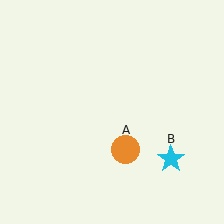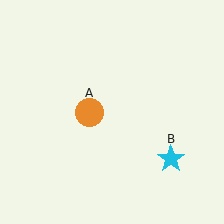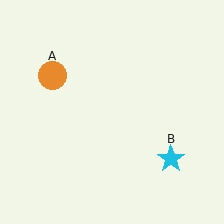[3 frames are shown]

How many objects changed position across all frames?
1 object changed position: orange circle (object A).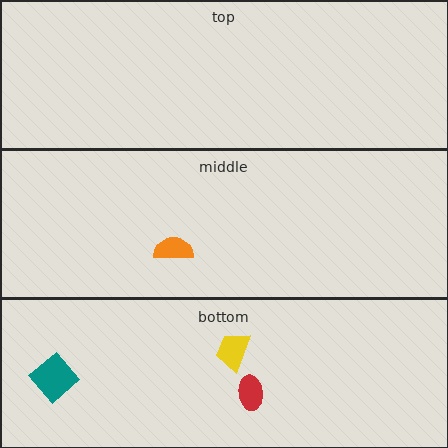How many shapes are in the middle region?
1.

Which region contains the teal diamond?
The bottom region.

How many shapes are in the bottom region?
3.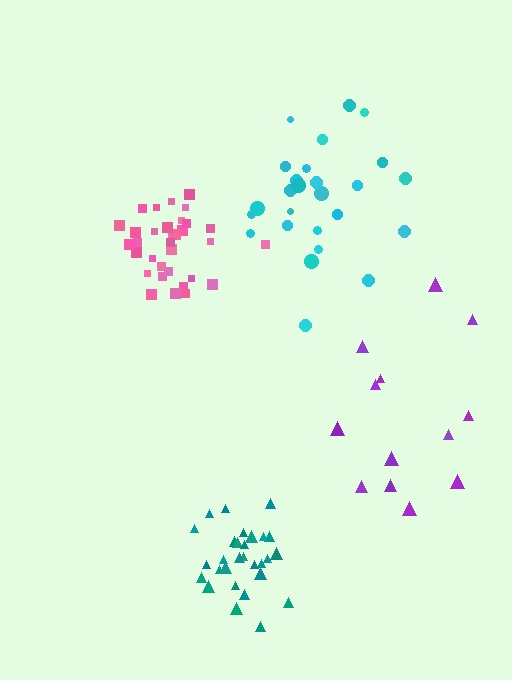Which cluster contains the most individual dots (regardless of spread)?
Pink (33).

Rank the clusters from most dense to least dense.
teal, pink, cyan, purple.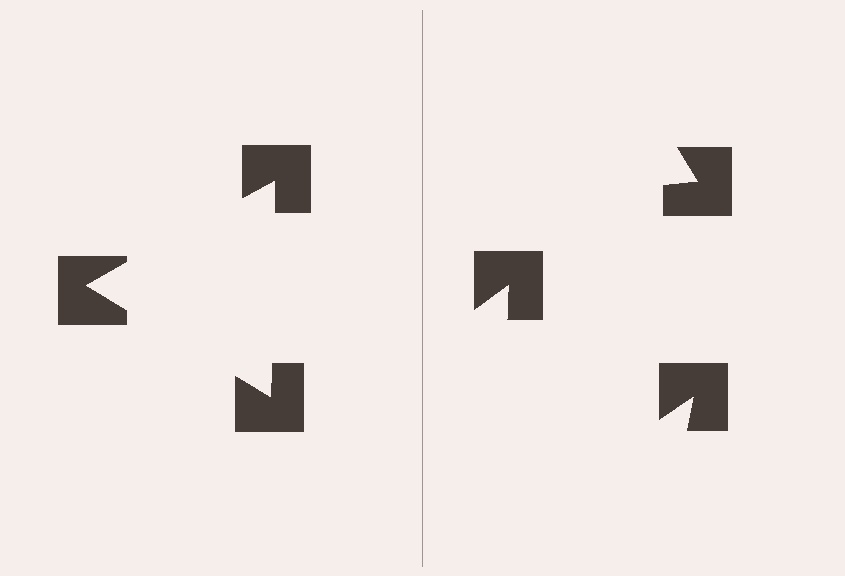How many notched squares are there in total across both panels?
6 — 3 on each side.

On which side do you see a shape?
An illusory triangle appears on the left side. On the right side the wedge cuts are rotated, so no coherent shape forms.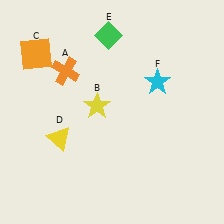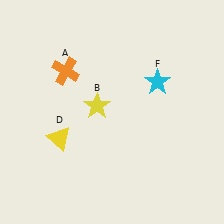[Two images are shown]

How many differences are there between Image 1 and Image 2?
There are 2 differences between the two images.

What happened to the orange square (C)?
The orange square (C) was removed in Image 2. It was in the top-left area of Image 1.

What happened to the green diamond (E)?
The green diamond (E) was removed in Image 2. It was in the top-left area of Image 1.